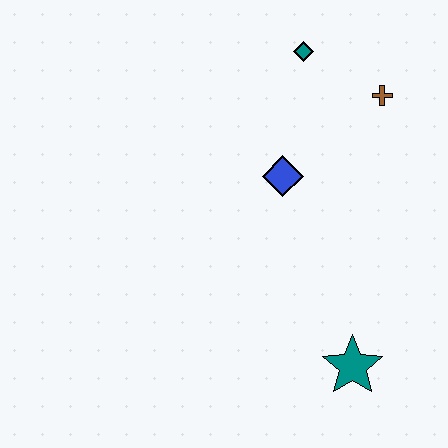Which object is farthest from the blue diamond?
The teal star is farthest from the blue diamond.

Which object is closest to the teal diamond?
The brown cross is closest to the teal diamond.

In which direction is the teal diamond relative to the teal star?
The teal diamond is above the teal star.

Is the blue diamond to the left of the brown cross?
Yes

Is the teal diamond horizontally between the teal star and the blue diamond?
Yes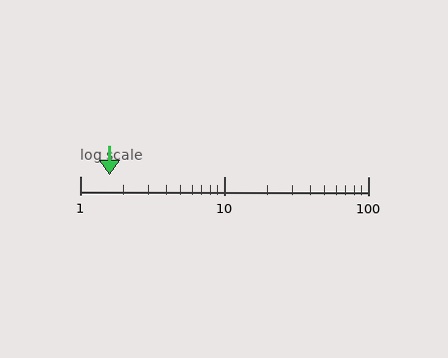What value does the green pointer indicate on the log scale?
The pointer indicates approximately 1.6.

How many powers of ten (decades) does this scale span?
The scale spans 2 decades, from 1 to 100.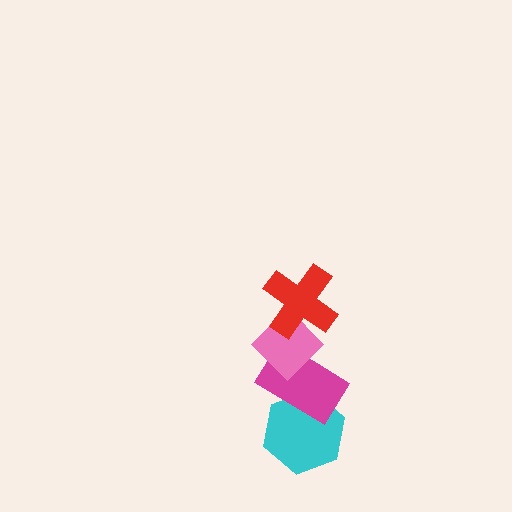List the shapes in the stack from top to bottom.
From top to bottom: the red cross, the pink diamond, the magenta rectangle, the cyan hexagon.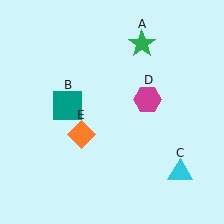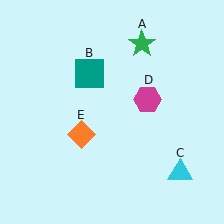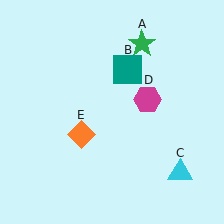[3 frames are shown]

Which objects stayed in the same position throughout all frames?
Green star (object A) and cyan triangle (object C) and magenta hexagon (object D) and orange diamond (object E) remained stationary.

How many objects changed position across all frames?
1 object changed position: teal square (object B).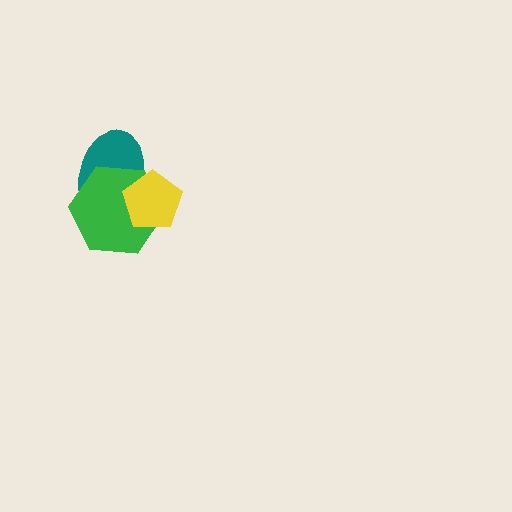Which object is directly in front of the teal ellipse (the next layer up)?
The green hexagon is directly in front of the teal ellipse.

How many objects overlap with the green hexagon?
2 objects overlap with the green hexagon.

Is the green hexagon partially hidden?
Yes, it is partially covered by another shape.